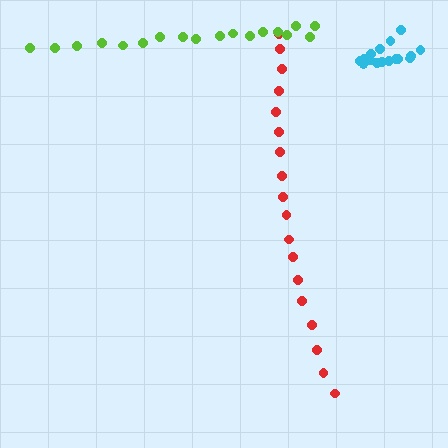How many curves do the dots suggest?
There are 3 distinct paths.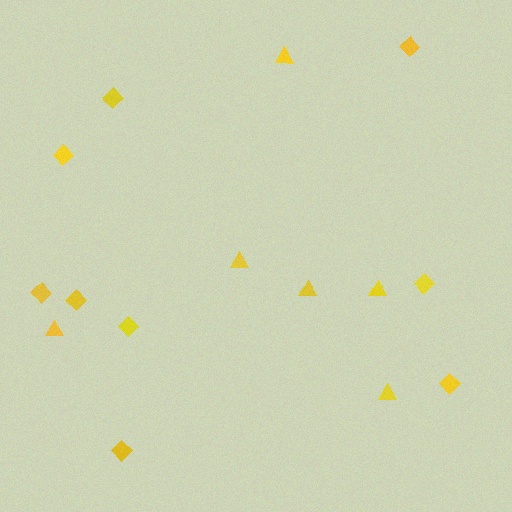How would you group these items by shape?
There are 2 groups: one group of diamonds (9) and one group of triangles (6).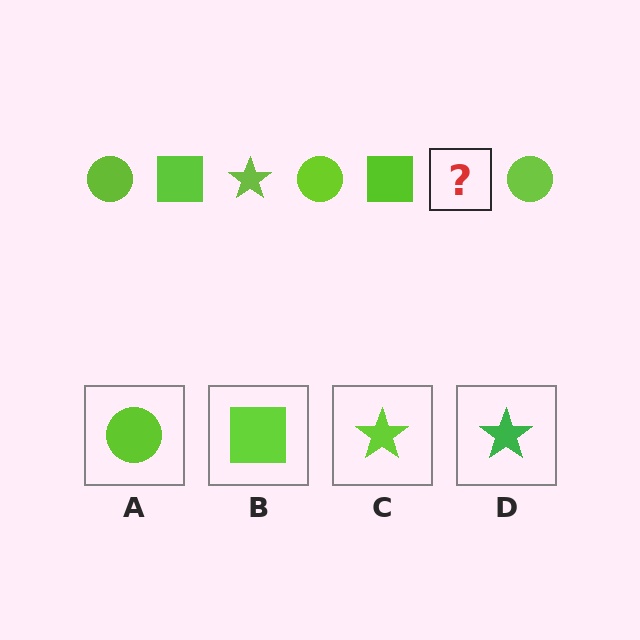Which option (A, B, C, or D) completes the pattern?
C.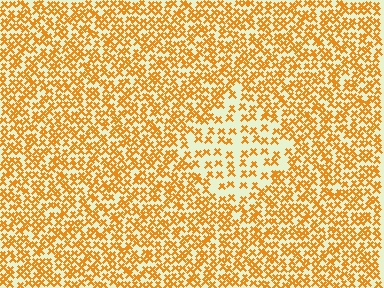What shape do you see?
I see a diamond.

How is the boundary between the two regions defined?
The boundary is defined by a change in element density (approximately 2.1x ratio). All elements are the same color, size, and shape.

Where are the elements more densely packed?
The elements are more densely packed outside the diamond boundary.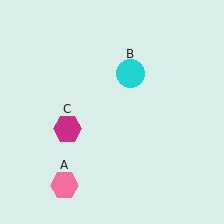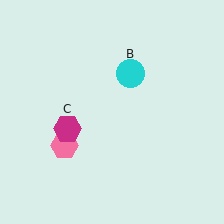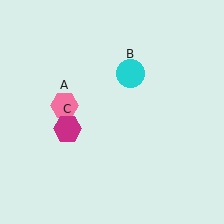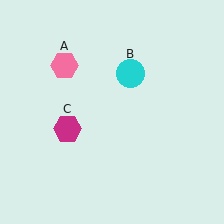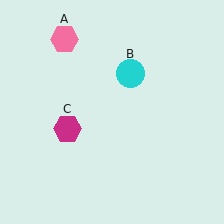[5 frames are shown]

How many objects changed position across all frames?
1 object changed position: pink hexagon (object A).